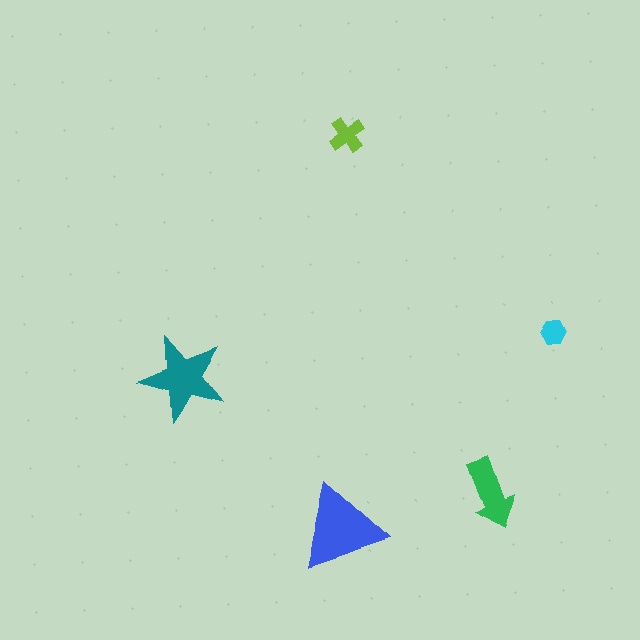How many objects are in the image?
There are 5 objects in the image.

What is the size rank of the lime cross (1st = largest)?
4th.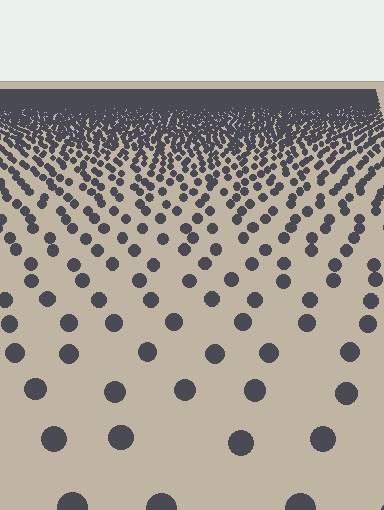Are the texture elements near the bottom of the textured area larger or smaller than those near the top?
Larger. Near the bottom, elements are closer to the viewer and appear at a bigger on-screen size.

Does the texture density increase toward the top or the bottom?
Density increases toward the top.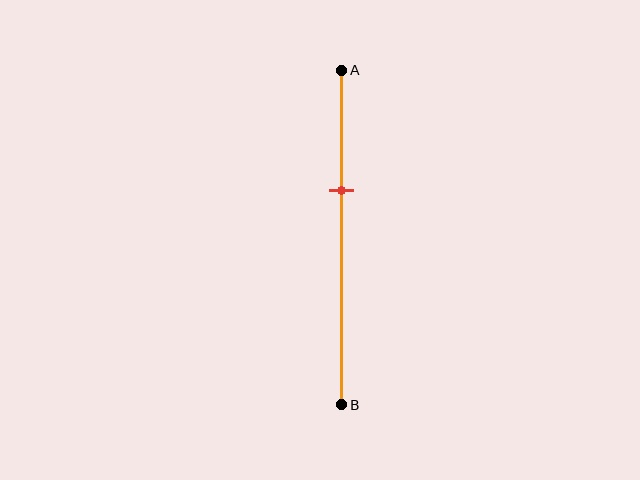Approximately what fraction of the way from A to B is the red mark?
The red mark is approximately 35% of the way from A to B.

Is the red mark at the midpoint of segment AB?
No, the mark is at about 35% from A, not at the 50% midpoint.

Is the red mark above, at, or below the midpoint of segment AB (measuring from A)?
The red mark is above the midpoint of segment AB.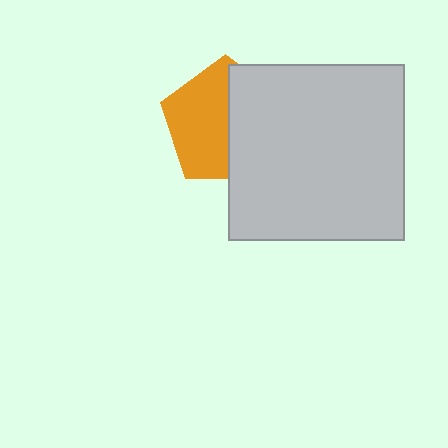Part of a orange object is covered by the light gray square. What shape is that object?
It is a pentagon.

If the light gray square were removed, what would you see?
You would see the complete orange pentagon.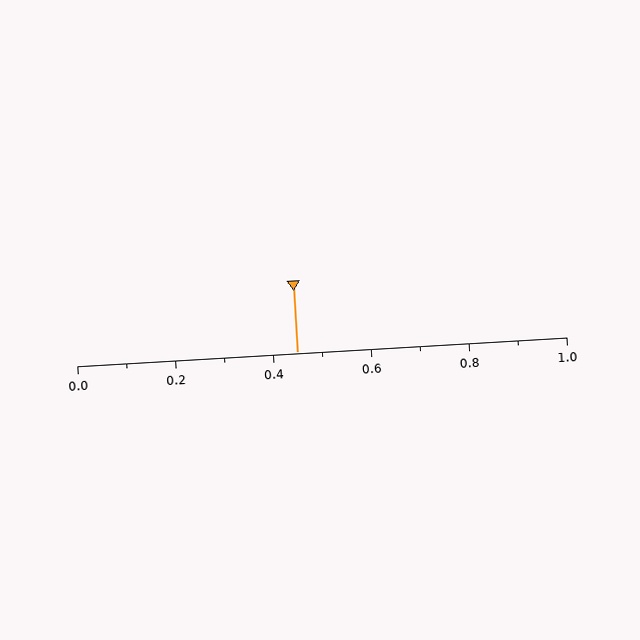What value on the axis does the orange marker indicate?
The marker indicates approximately 0.45.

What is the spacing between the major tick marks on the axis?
The major ticks are spaced 0.2 apart.